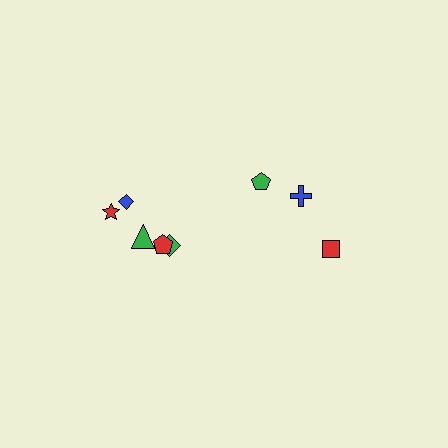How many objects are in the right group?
There are 3 objects.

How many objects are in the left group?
There are 5 objects.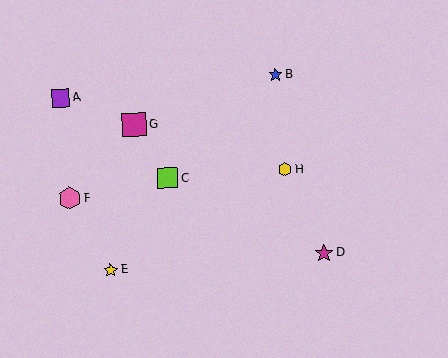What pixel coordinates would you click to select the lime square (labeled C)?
Click at (168, 178) to select the lime square C.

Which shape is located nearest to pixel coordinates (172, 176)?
The lime square (labeled C) at (168, 178) is nearest to that location.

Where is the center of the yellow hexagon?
The center of the yellow hexagon is at (285, 169).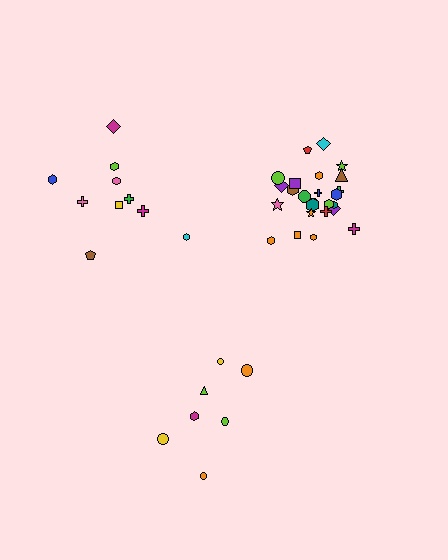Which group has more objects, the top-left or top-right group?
The top-right group.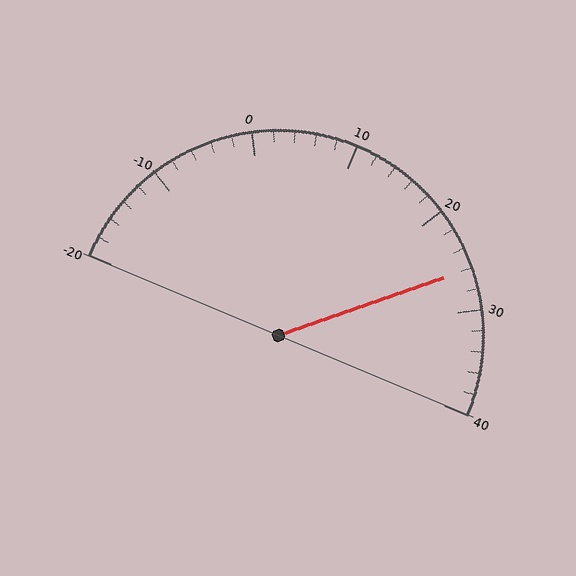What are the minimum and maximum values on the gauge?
The gauge ranges from -20 to 40.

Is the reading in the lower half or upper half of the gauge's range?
The reading is in the upper half of the range (-20 to 40).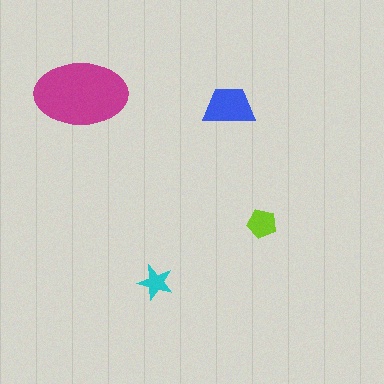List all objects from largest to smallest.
The magenta ellipse, the blue trapezoid, the lime pentagon, the cyan star.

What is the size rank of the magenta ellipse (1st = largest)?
1st.